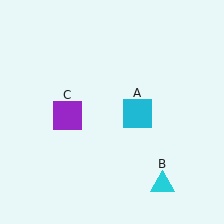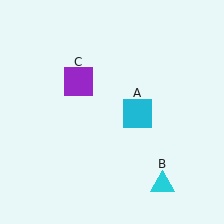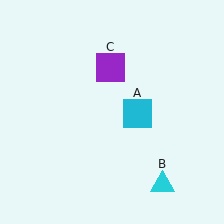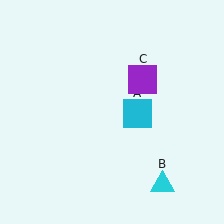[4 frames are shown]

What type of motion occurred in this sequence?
The purple square (object C) rotated clockwise around the center of the scene.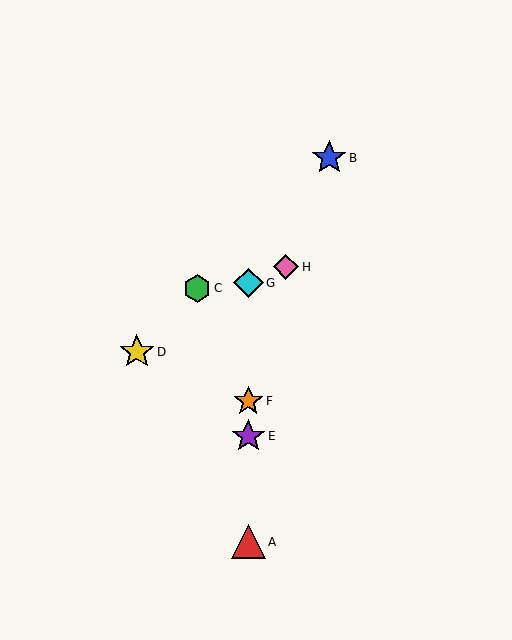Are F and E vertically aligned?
Yes, both are at x≈248.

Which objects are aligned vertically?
Objects A, E, F, G are aligned vertically.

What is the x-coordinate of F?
Object F is at x≈248.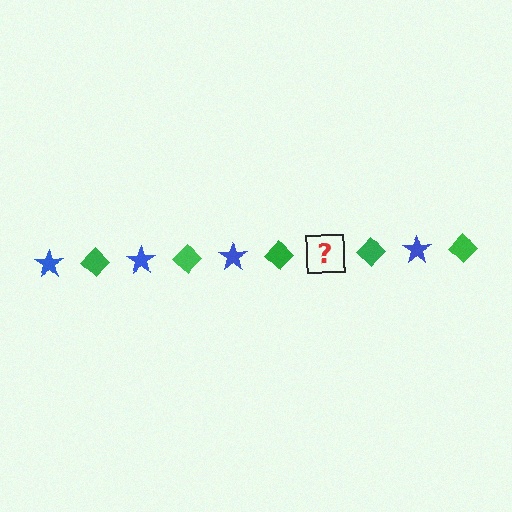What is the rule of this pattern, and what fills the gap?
The rule is that the pattern alternates between blue star and green diamond. The gap should be filled with a blue star.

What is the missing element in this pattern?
The missing element is a blue star.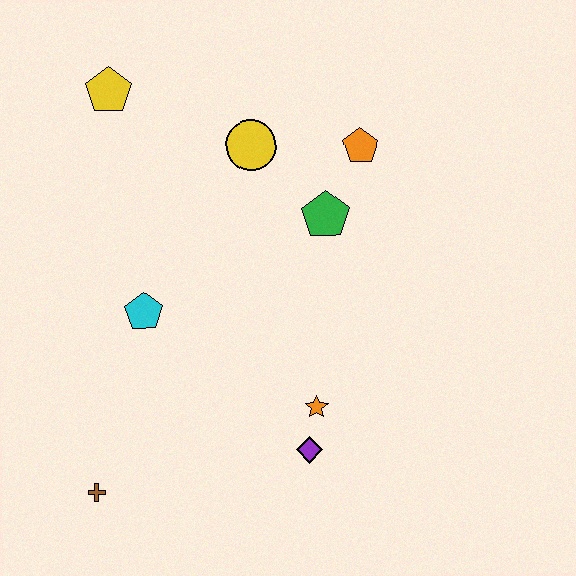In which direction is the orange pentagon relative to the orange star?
The orange pentagon is above the orange star.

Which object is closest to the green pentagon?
The orange pentagon is closest to the green pentagon.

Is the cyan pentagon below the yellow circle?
Yes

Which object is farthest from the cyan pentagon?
The orange pentagon is farthest from the cyan pentagon.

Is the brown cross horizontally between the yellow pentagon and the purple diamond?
No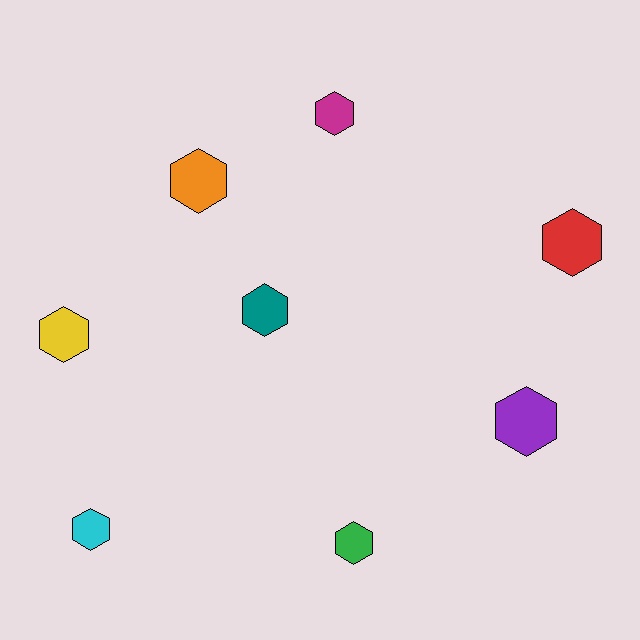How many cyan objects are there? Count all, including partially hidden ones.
There is 1 cyan object.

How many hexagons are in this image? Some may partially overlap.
There are 8 hexagons.